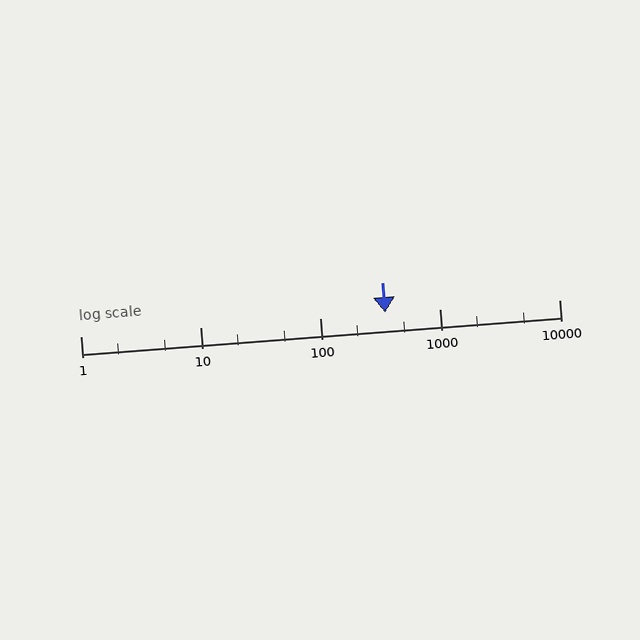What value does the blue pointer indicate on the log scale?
The pointer indicates approximately 350.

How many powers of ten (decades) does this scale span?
The scale spans 4 decades, from 1 to 10000.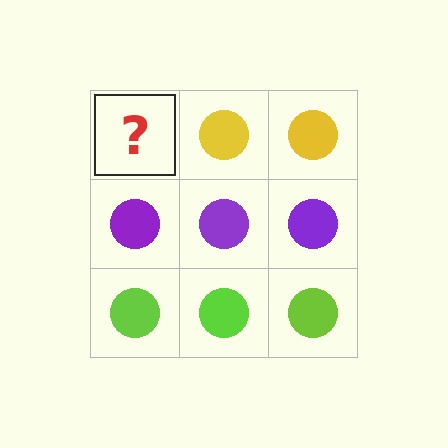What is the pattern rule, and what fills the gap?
The rule is that each row has a consistent color. The gap should be filled with a yellow circle.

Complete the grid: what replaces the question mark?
The question mark should be replaced with a yellow circle.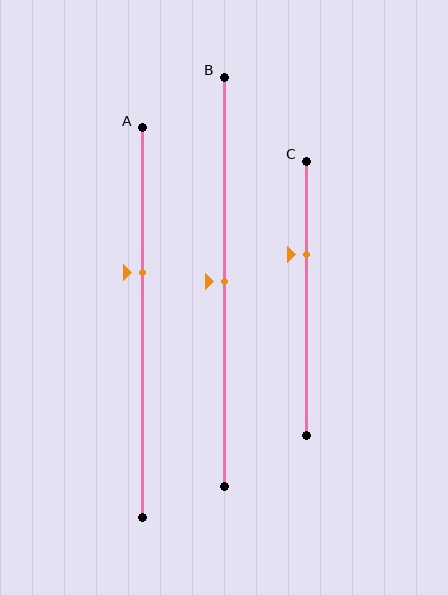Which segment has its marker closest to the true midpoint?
Segment B has its marker closest to the true midpoint.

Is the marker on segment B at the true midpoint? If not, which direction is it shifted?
Yes, the marker on segment B is at the true midpoint.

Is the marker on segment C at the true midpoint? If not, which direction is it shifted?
No, the marker on segment C is shifted upward by about 16% of the segment length.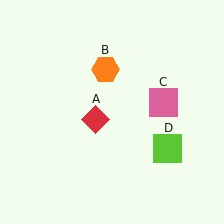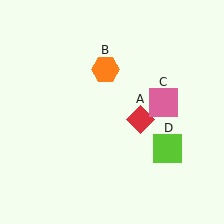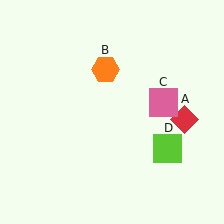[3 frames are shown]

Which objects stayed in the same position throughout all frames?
Orange hexagon (object B) and pink square (object C) and lime square (object D) remained stationary.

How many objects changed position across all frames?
1 object changed position: red diamond (object A).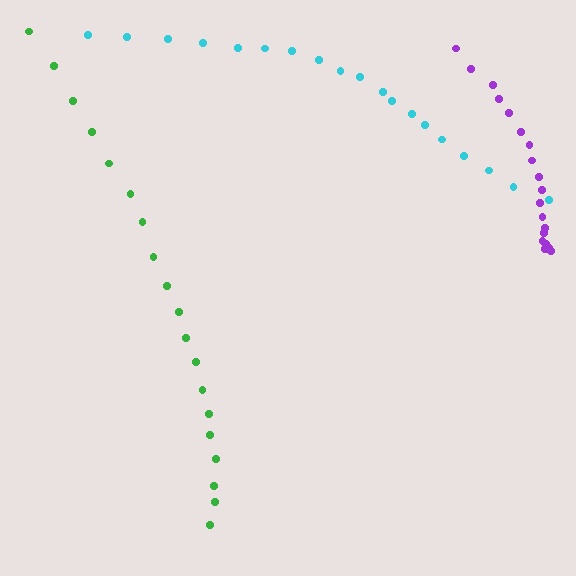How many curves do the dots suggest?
There are 3 distinct paths.